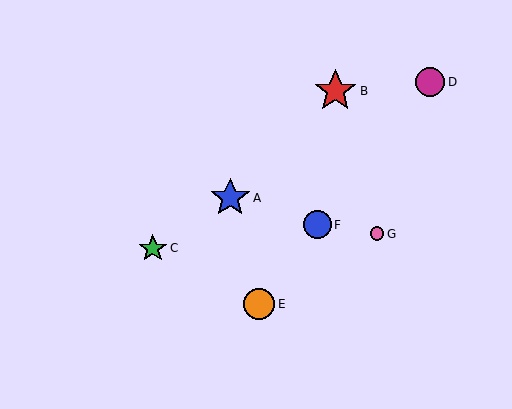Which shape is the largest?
The red star (labeled B) is the largest.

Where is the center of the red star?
The center of the red star is at (335, 91).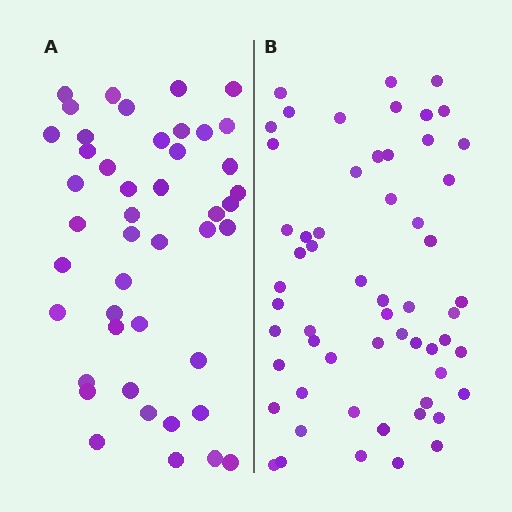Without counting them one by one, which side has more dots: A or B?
Region B (the right region) has more dots.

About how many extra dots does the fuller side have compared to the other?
Region B has approximately 15 more dots than region A.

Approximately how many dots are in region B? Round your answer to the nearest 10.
About 60 dots. (The exact count is 58, which rounds to 60.)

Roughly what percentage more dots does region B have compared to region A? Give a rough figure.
About 30% more.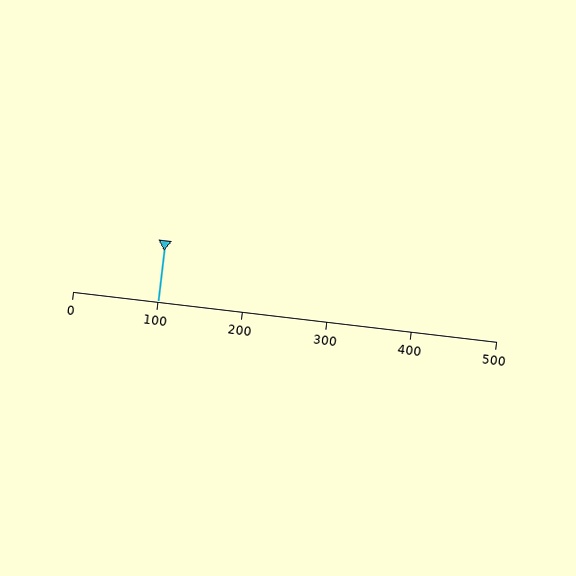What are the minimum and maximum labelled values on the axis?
The axis runs from 0 to 500.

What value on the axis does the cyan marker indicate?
The marker indicates approximately 100.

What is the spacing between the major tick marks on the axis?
The major ticks are spaced 100 apart.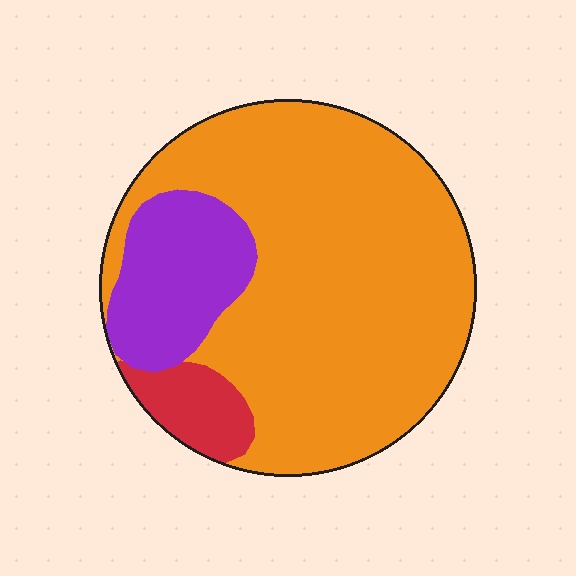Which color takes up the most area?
Orange, at roughly 75%.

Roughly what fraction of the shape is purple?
Purple covers about 15% of the shape.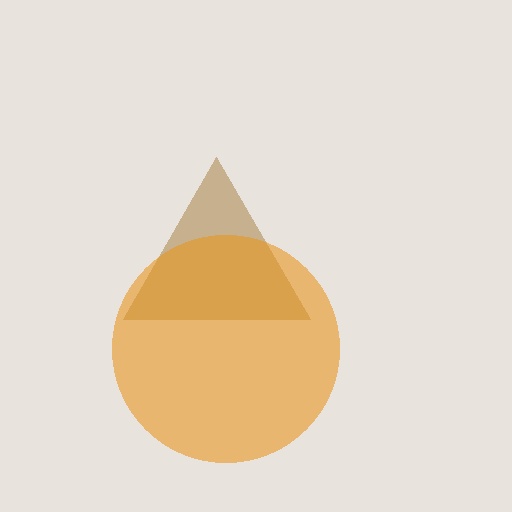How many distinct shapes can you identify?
There are 2 distinct shapes: a brown triangle, an orange circle.